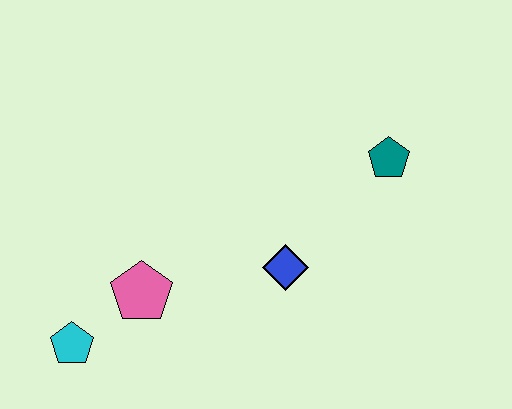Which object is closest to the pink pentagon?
The cyan pentagon is closest to the pink pentagon.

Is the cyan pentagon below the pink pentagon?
Yes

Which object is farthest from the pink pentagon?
The teal pentagon is farthest from the pink pentagon.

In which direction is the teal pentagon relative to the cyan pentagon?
The teal pentagon is to the right of the cyan pentagon.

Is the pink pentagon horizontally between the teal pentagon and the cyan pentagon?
Yes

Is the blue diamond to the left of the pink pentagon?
No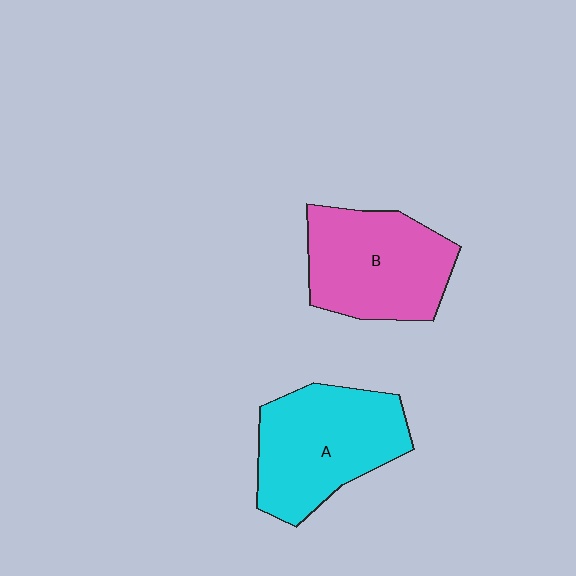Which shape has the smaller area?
Shape B (pink).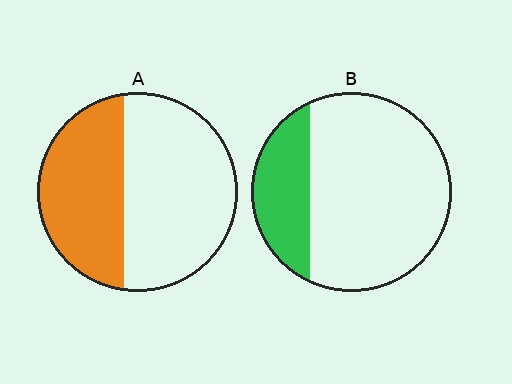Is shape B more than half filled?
No.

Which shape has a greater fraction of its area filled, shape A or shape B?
Shape A.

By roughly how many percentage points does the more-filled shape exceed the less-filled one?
By roughly 15 percentage points (A over B).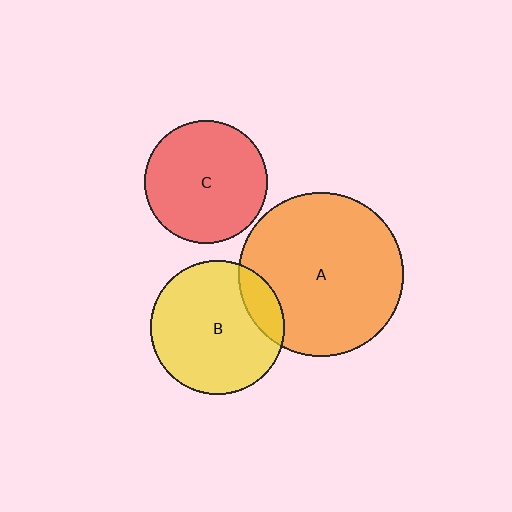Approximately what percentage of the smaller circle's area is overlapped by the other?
Approximately 15%.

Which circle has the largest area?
Circle A (orange).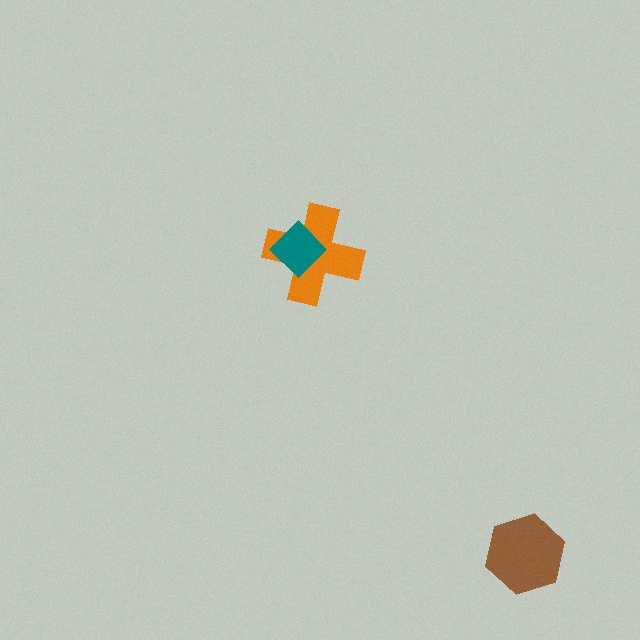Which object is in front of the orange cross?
The teal diamond is in front of the orange cross.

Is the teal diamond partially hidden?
No, no other shape covers it.